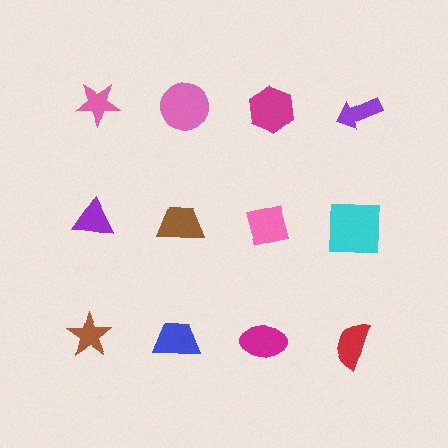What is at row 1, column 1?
A pink star.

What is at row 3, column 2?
A blue trapezoid.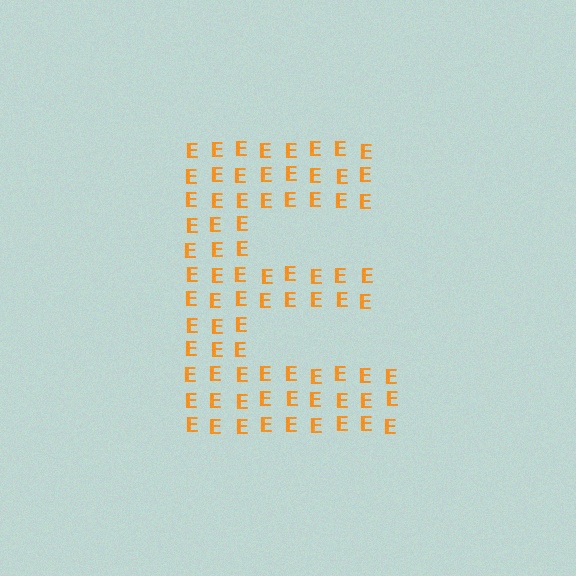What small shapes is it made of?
It is made of small letter E's.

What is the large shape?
The large shape is the letter E.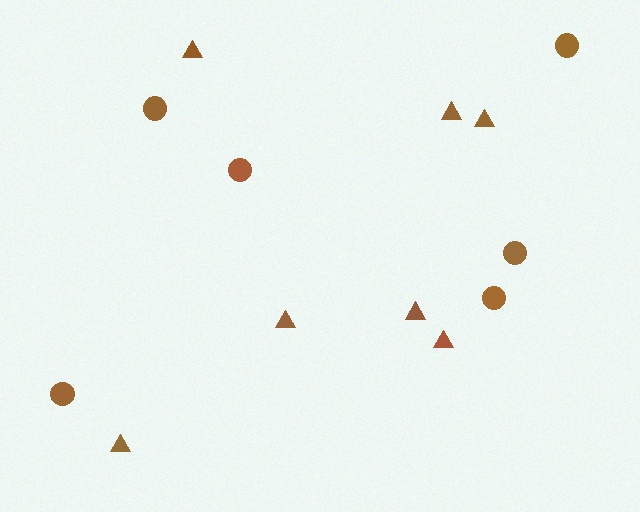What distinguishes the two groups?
There are 2 groups: one group of circles (6) and one group of triangles (7).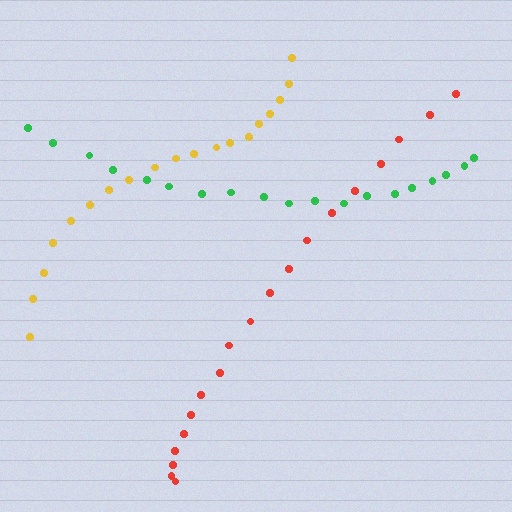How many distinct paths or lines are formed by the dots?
There are 3 distinct paths.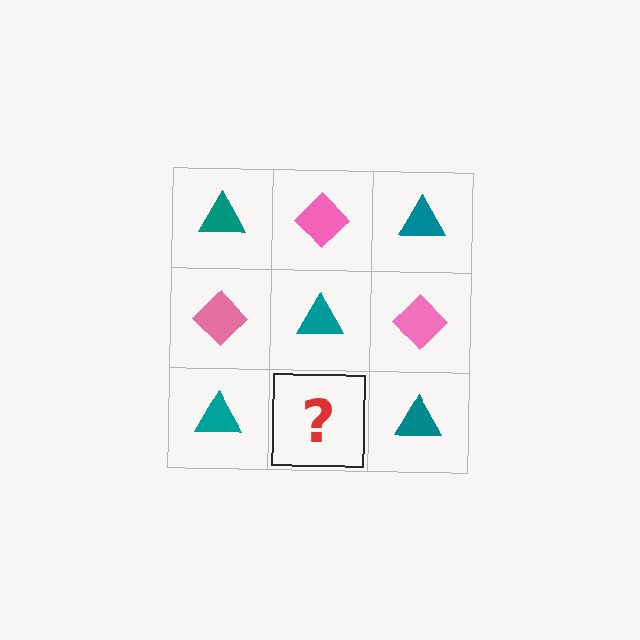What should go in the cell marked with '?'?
The missing cell should contain a pink diamond.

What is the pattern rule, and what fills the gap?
The rule is that it alternates teal triangle and pink diamond in a checkerboard pattern. The gap should be filled with a pink diamond.